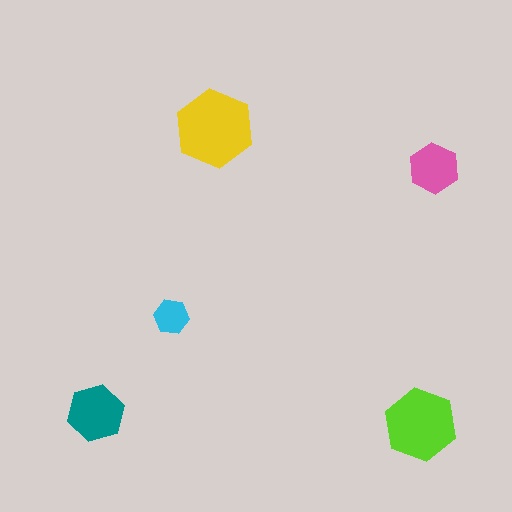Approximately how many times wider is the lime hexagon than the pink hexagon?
About 1.5 times wider.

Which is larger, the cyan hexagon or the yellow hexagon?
The yellow one.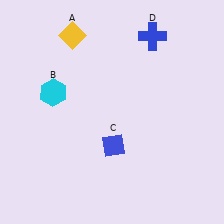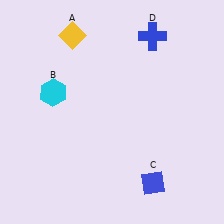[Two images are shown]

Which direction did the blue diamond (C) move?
The blue diamond (C) moved right.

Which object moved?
The blue diamond (C) moved right.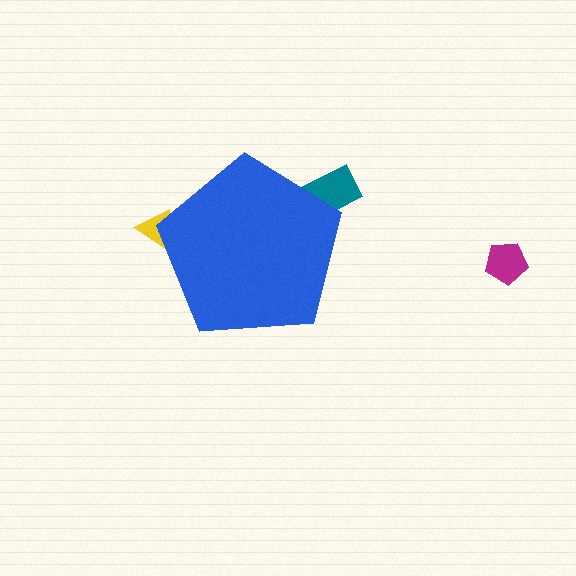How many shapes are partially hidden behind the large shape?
2 shapes are partially hidden.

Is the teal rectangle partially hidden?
Yes, the teal rectangle is partially hidden behind the blue pentagon.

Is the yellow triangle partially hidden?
Yes, the yellow triangle is partially hidden behind the blue pentagon.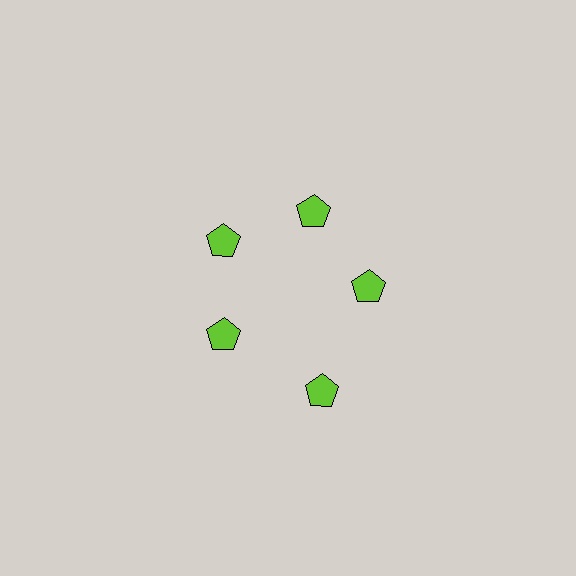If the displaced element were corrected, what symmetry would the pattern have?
It would have 5-fold rotational symmetry — the pattern would map onto itself every 72 degrees.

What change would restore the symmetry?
The symmetry would be restored by moving it inward, back onto the ring so that all 5 pentagons sit at equal angles and equal distance from the center.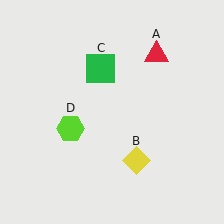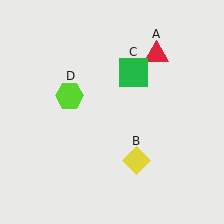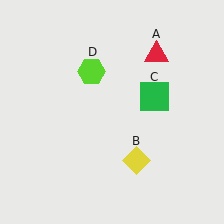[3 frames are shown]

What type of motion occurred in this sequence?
The green square (object C), lime hexagon (object D) rotated clockwise around the center of the scene.